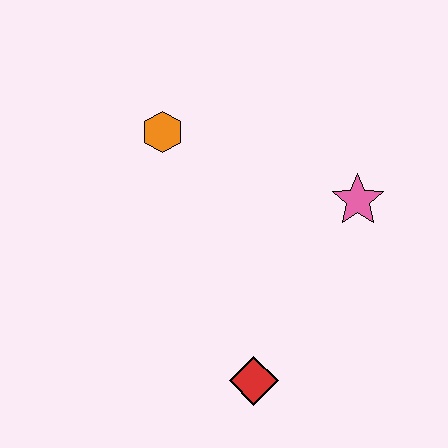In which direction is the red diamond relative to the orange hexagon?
The red diamond is below the orange hexagon.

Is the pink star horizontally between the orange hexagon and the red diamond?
No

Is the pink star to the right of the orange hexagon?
Yes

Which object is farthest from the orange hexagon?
The red diamond is farthest from the orange hexagon.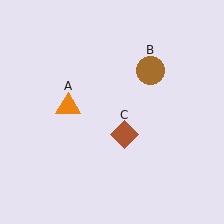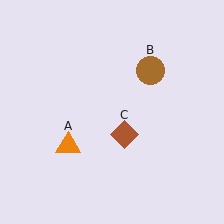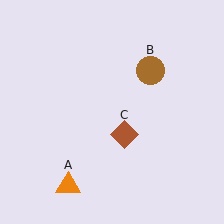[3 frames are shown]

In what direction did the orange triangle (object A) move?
The orange triangle (object A) moved down.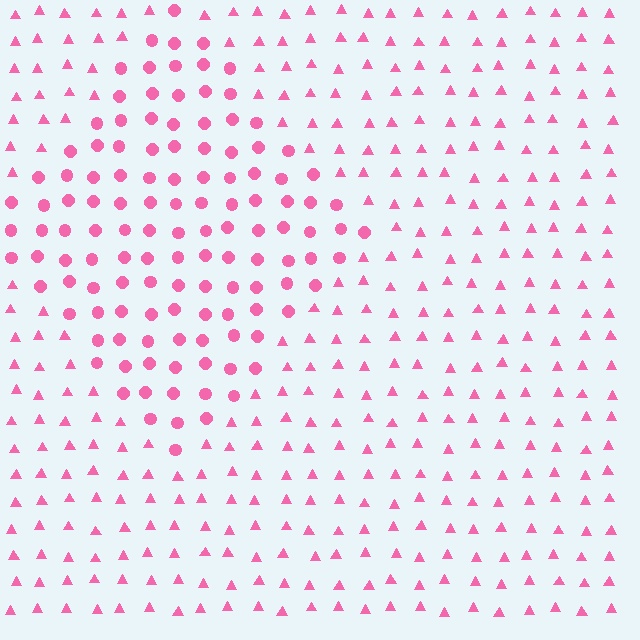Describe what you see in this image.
The image is filled with small pink elements arranged in a uniform grid. A diamond-shaped region contains circles, while the surrounding area contains triangles. The boundary is defined purely by the change in element shape.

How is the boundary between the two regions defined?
The boundary is defined by a change in element shape: circles inside vs. triangles outside. All elements share the same color and spacing.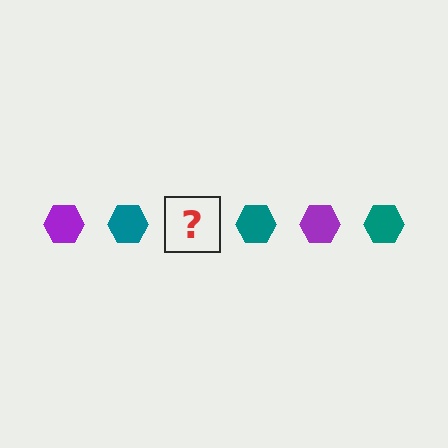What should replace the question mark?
The question mark should be replaced with a purple hexagon.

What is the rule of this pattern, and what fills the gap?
The rule is that the pattern cycles through purple, teal hexagons. The gap should be filled with a purple hexagon.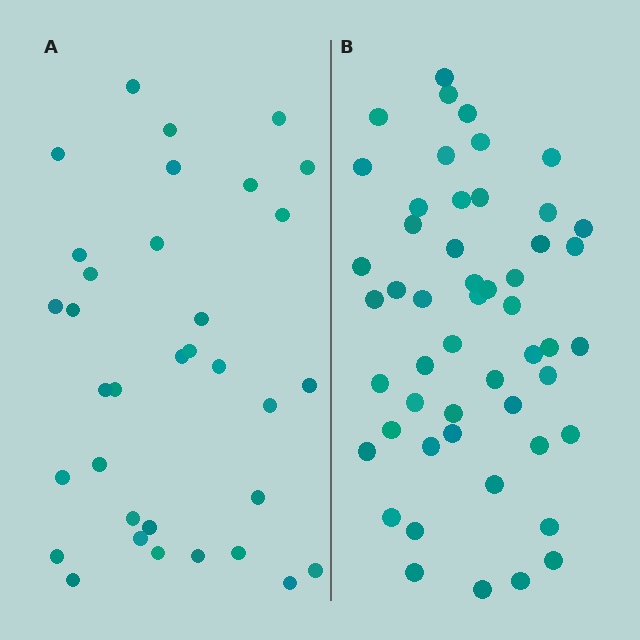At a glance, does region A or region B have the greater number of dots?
Region B (the right region) has more dots.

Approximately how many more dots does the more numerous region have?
Region B has approximately 15 more dots than region A.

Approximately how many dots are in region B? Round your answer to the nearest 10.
About 50 dots. (The exact count is 51, which rounds to 50.)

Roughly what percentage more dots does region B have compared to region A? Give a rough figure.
About 50% more.